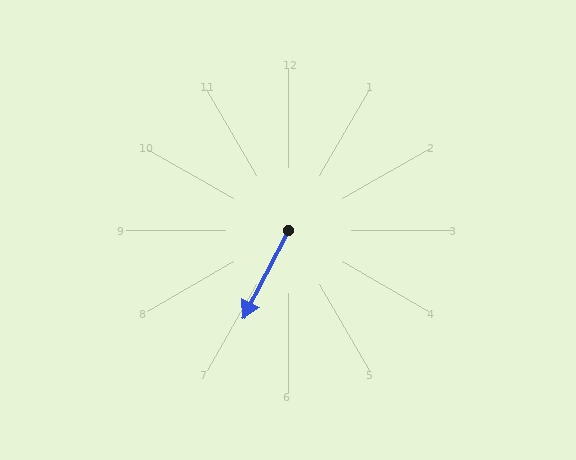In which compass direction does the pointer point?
Southwest.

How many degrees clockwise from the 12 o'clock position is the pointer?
Approximately 207 degrees.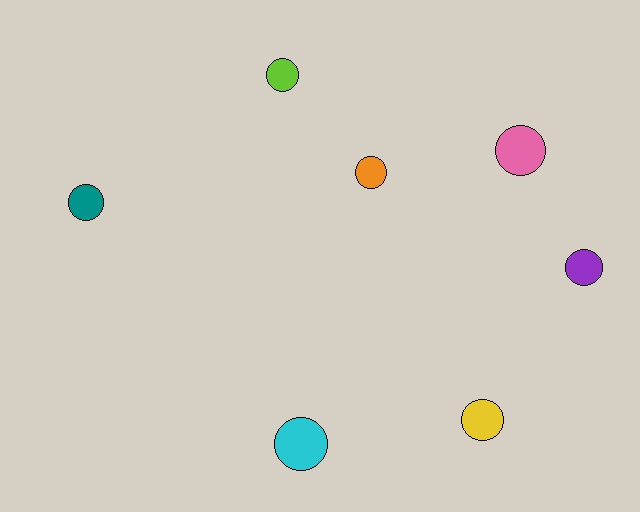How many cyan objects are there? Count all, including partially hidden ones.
There is 1 cyan object.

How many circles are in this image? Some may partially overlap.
There are 7 circles.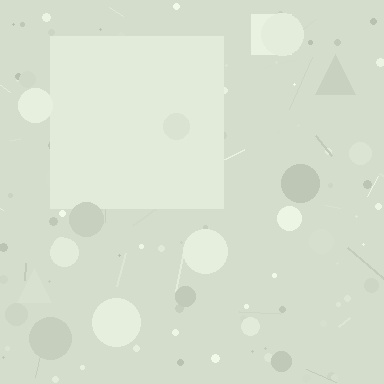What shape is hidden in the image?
A square is hidden in the image.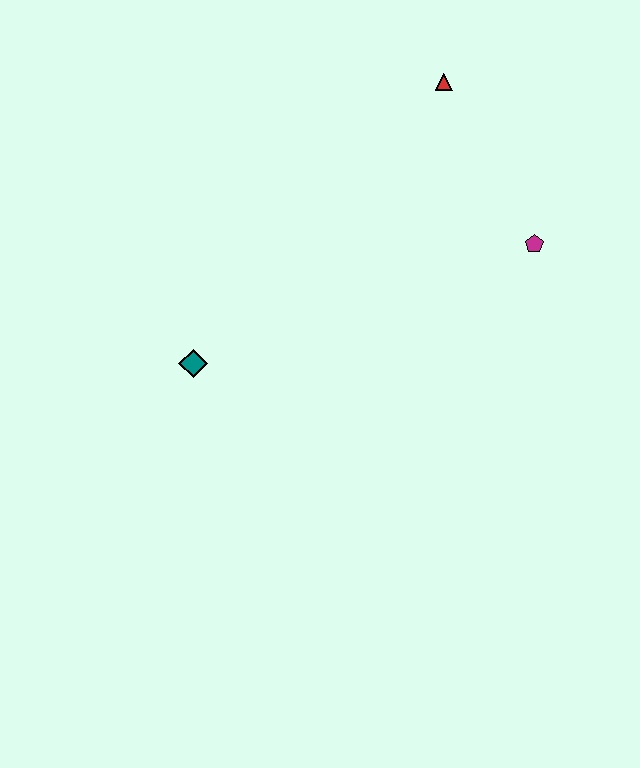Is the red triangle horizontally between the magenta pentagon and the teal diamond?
Yes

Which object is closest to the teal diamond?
The magenta pentagon is closest to the teal diamond.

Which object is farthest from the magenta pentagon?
The teal diamond is farthest from the magenta pentagon.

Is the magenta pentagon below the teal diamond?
No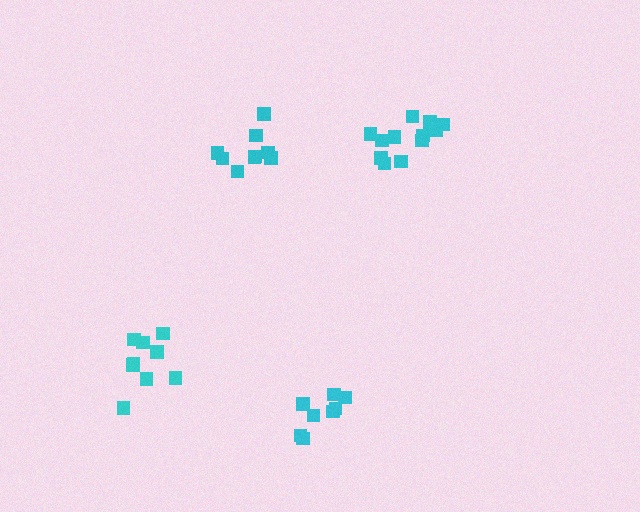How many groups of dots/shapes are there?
There are 4 groups.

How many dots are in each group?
Group 1: 12 dots, Group 2: 9 dots, Group 3: 8 dots, Group 4: 9 dots (38 total).